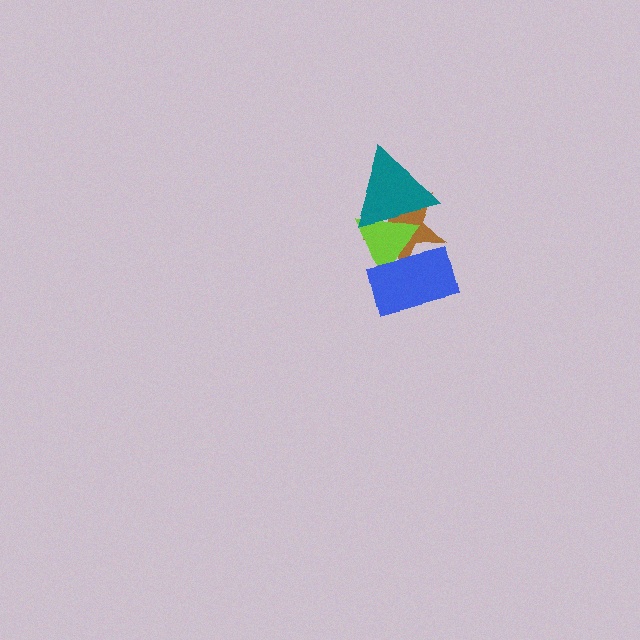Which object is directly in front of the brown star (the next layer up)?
The lime triangle is directly in front of the brown star.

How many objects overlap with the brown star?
3 objects overlap with the brown star.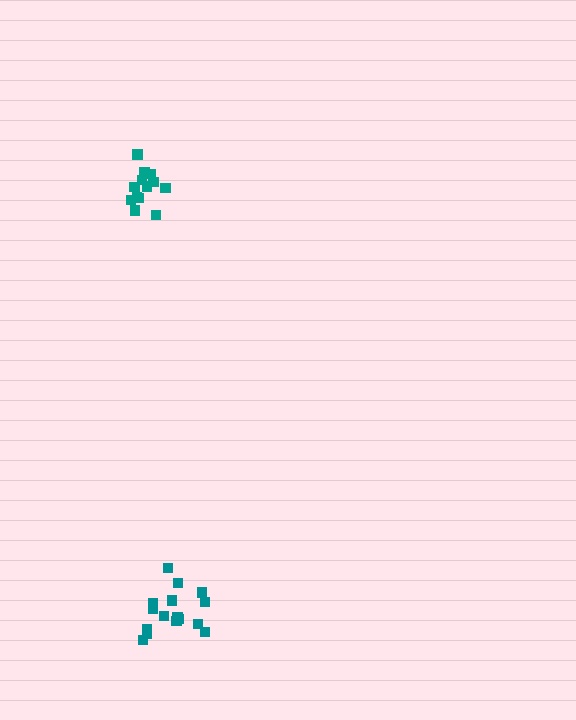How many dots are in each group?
Group 1: 13 dots, Group 2: 16 dots (29 total).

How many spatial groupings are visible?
There are 2 spatial groupings.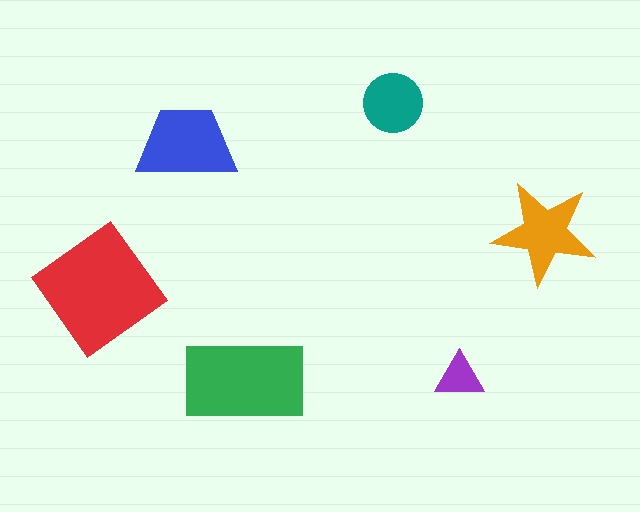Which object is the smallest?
The purple triangle.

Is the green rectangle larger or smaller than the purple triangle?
Larger.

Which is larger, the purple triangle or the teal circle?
The teal circle.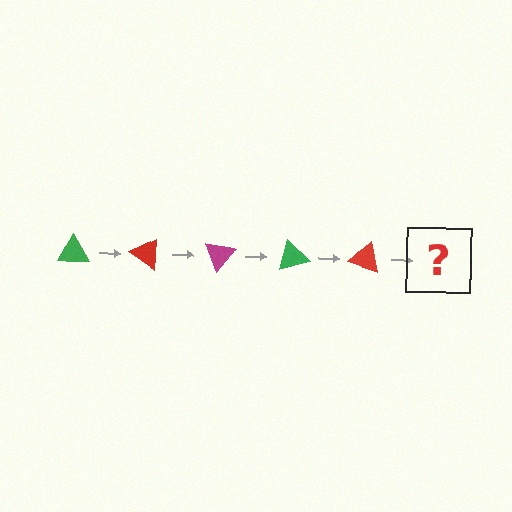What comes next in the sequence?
The next element should be a magenta triangle, rotated 175 degrees from the start.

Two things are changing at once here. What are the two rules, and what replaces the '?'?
The two rules are that it rotates 35 degrees each step and the color cycles through green, red, and magenta. The '?' should be a magenta triangle, rotated 175 degrees from the start.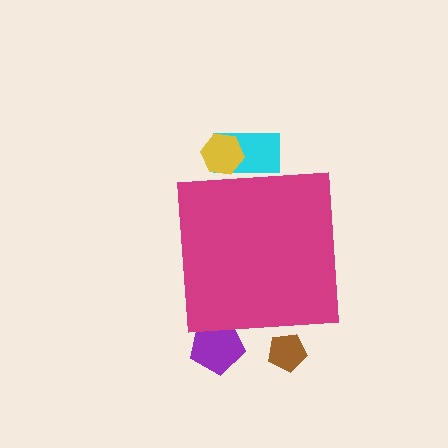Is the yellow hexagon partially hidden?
Yes, the yellow hexagon is partially hidden behind the magenta square.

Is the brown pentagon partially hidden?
Yes, the brown pentagon is partially hidden behind the magenta square.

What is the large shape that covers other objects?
A magenta square.